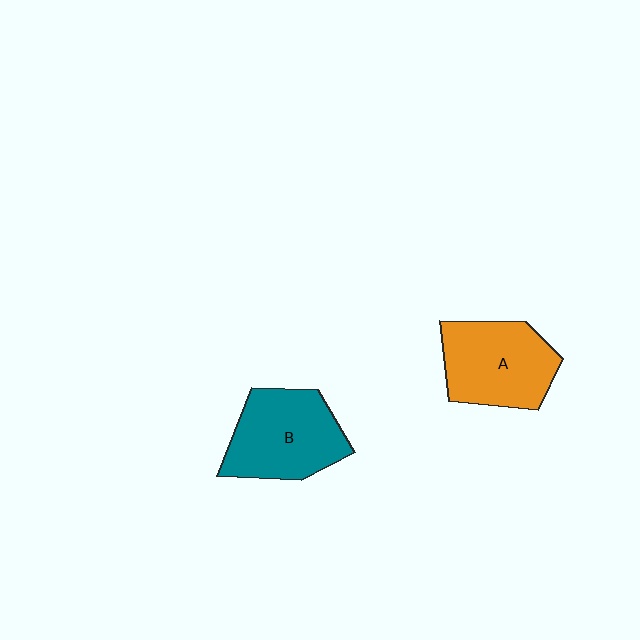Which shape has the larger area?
Shape B (teal).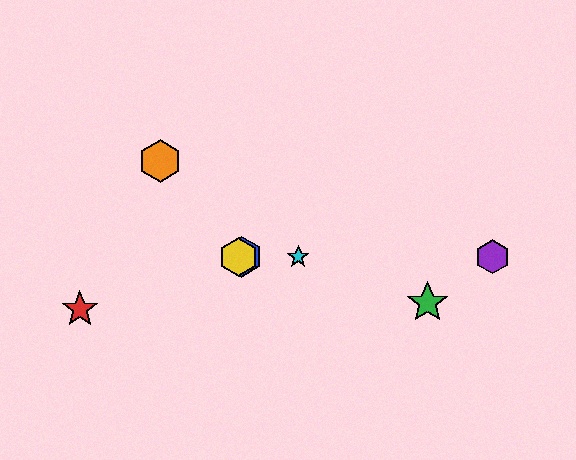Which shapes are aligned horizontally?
The blue hexagon, the yellow hexagon, the purple hexagon, the cyan star are aligned horizontally.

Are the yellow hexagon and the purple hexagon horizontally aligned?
Yes, both are at y≈257.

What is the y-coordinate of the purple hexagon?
The purple hexagon is at y≈257.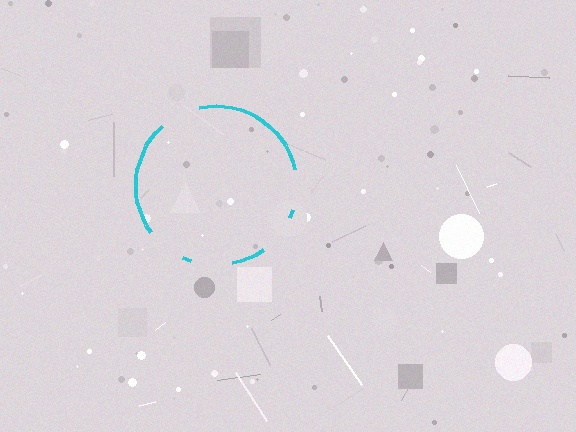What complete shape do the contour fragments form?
The contour fragments form a circle.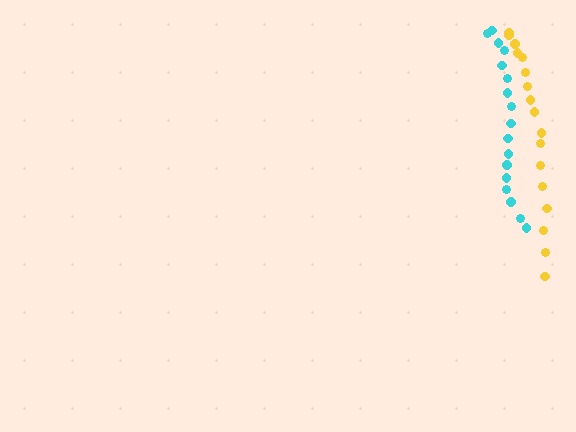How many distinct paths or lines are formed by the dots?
There are 2 distinct paths.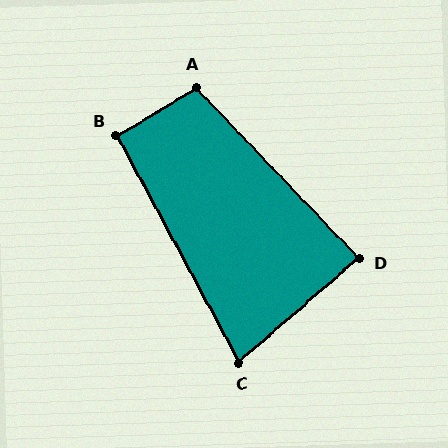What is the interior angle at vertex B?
Approximately 93 degrees (approximately right).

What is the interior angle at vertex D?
Approximately 87 degrees (approximately right).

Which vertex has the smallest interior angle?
C, at approximately 78 degrees.